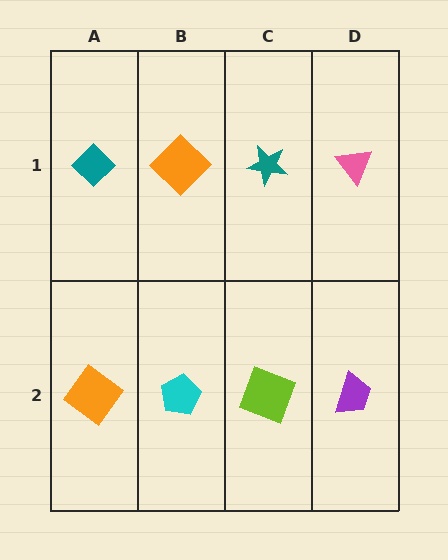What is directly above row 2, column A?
A teal diamond.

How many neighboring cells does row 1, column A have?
2.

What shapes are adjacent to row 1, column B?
A cyan pentagon (row 2, column B), a teal diamond (row 1, column A), a teal star (row 1, column C).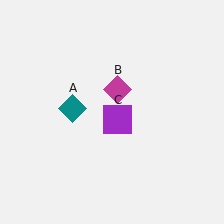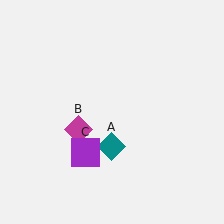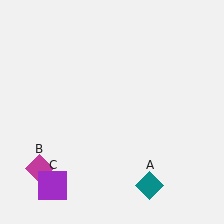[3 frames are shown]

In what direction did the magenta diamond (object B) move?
The magenta diamond (object B) moved down and to the left.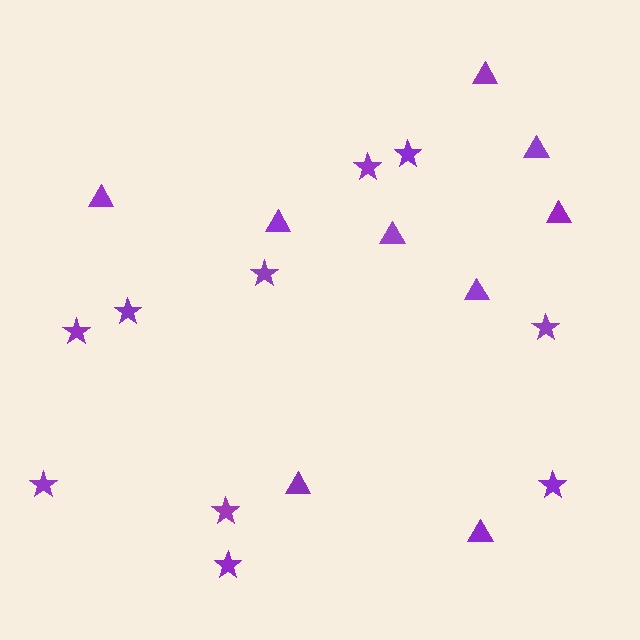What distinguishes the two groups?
There are 2 groups: one group of triangles (9) and one group of stars (10).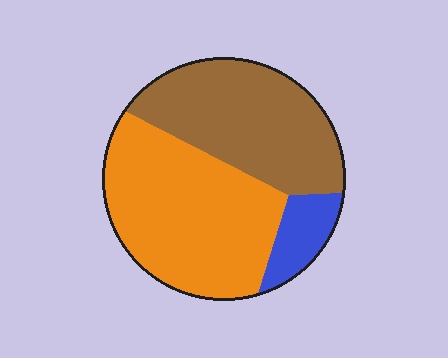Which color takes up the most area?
Orange, at roughly 50%.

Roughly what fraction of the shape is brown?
Brown takes up between a third and a half of the shape.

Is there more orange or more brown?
Orange.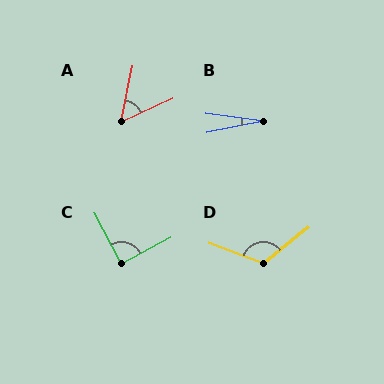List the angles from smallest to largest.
B (18°), A (53°), C (89°), D (121°).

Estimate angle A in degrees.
Approximately 53 degrees.